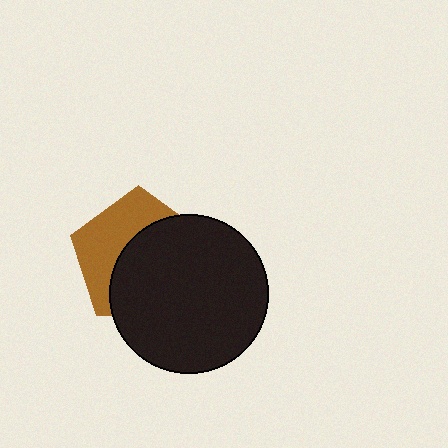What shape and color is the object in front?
The object in front is a black circle.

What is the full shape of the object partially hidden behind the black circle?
The partially hidden object is a brown pentagon.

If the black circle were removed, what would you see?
You would see the complete brown pentagon.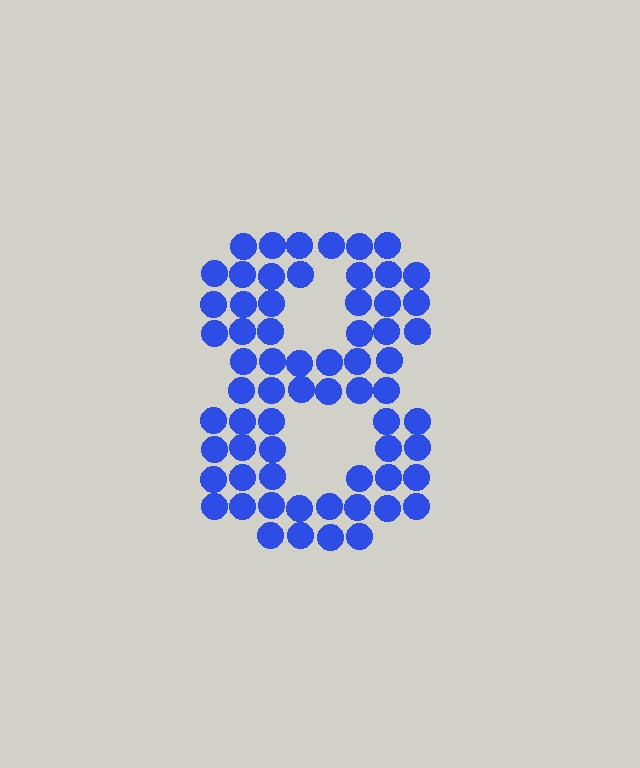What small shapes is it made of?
It is made of small circles.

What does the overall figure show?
The overall figure shows the digit 8.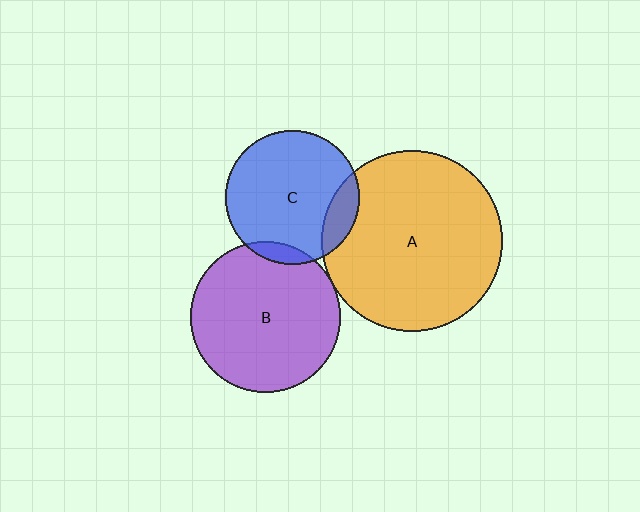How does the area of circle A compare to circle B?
Approximately 1.5 times.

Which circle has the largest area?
Circle A (orange).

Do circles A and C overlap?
Yes.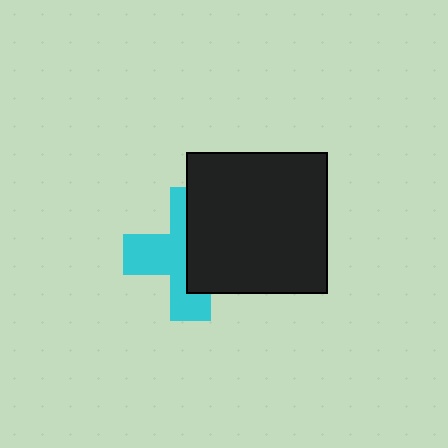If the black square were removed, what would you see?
You would see the complete cyan cross.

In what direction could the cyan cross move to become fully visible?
The cyan cross could move left. That would shift it out from behind the black square entirely.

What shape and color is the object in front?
The object in front is a black square.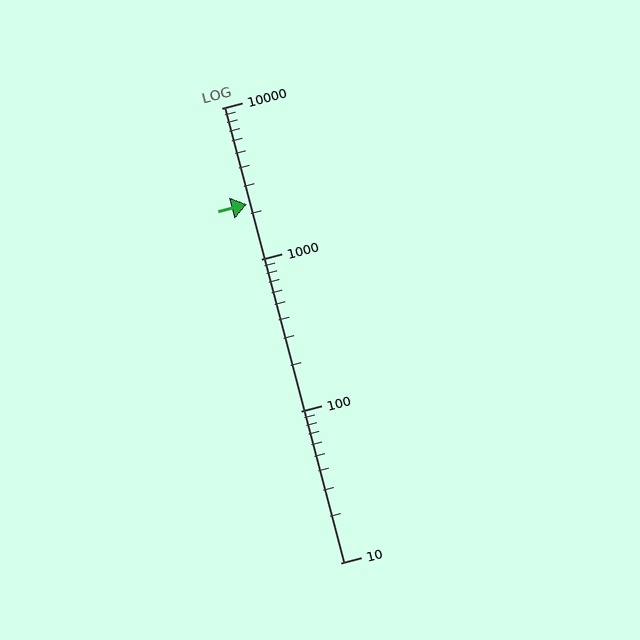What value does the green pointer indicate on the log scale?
The pointer indicates approximately 2300.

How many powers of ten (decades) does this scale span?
The scale spans 3 decades, from 10 to 10000.